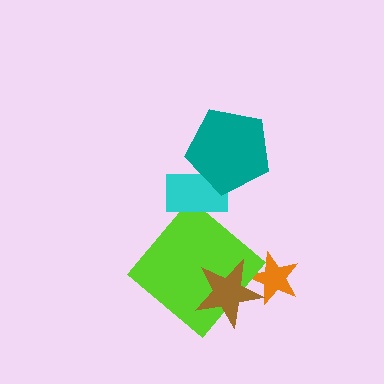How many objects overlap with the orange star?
1 object overlaps with the orange star.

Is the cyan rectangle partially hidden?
Yes, it is partially covered by another shape.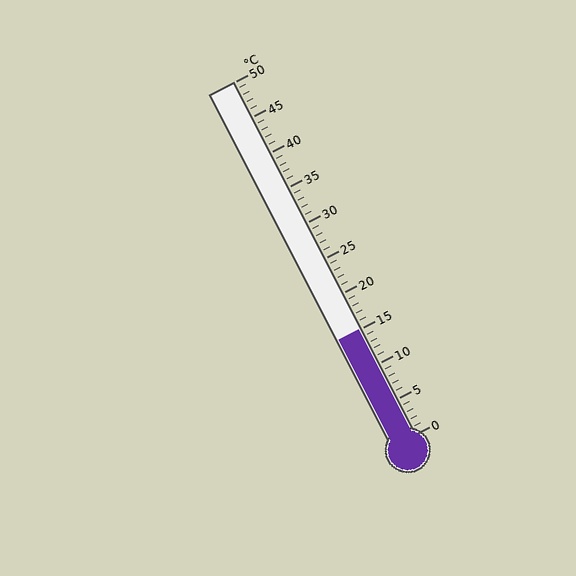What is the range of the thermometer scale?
The thermometer scale ranges from 0°C to 50°C.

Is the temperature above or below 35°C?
The temperature is below 35°C.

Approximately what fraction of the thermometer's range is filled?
The thermometer is filled to approximately 30% of its range.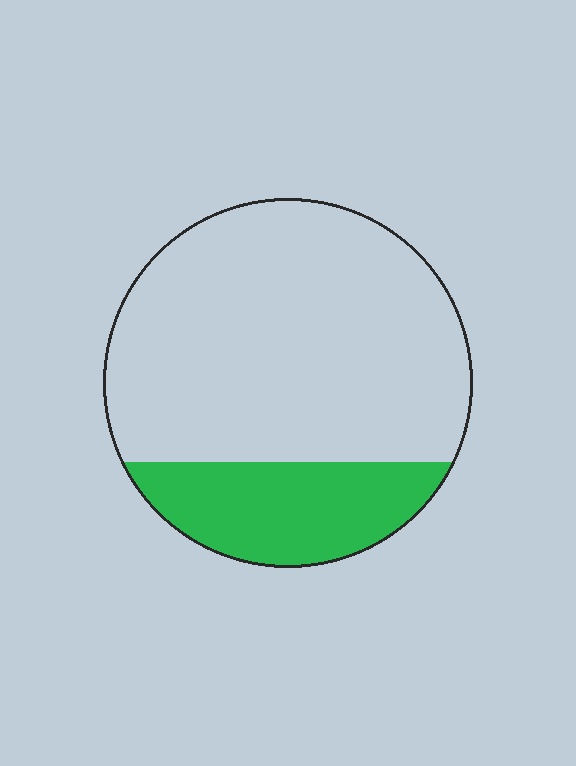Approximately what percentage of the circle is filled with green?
Approximately 25%.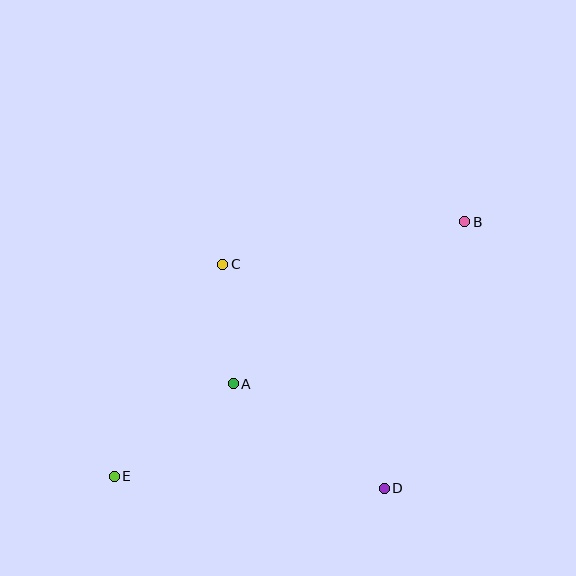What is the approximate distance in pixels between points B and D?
The distance between B and D is approximately 279 pixels.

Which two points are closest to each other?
Points A and C are closest to each other.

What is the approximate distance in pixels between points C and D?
The distance between C and D is approximately 276 pixels.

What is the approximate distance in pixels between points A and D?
The distance between A and D is approximately 184 pixels.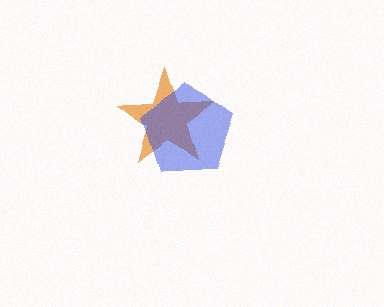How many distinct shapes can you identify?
There are 2 distinct shapes: an orange star, a blue pentagon.